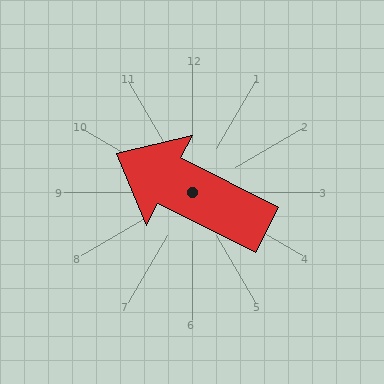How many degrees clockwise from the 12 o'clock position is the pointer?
Approximately 297 degrees.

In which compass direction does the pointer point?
Northwest.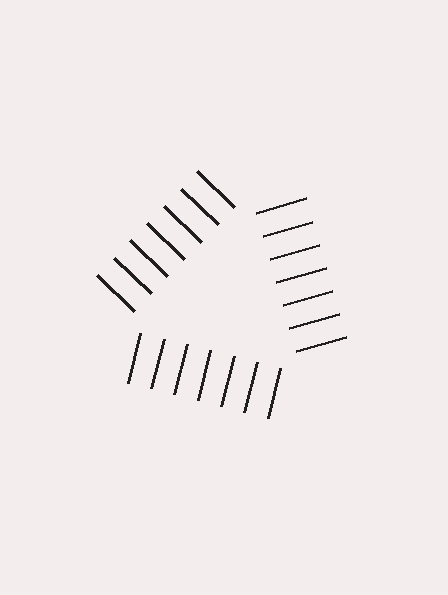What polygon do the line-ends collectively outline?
An illusory triangle — the line segments terminate on its edges but no continuous stroke is drawn.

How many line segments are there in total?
21 — 7 along each of the 3 edges.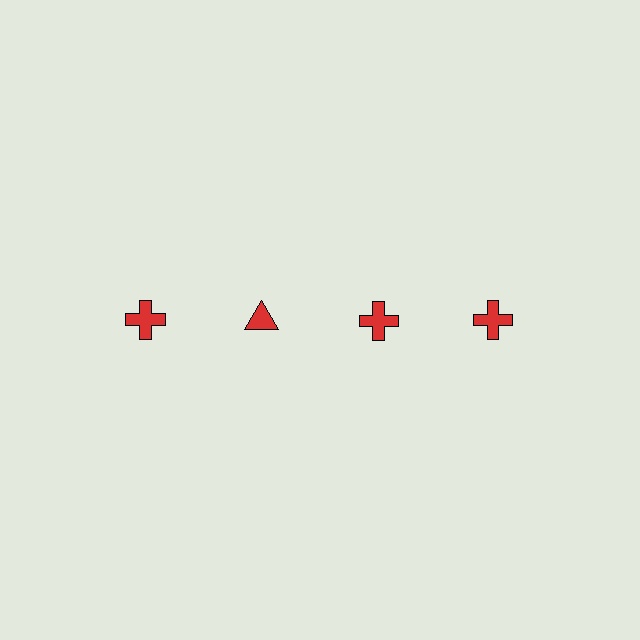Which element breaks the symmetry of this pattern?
The red triangle in the top row, second from left column breaks the symmetry. All other shapes are red crosses.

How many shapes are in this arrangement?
There are 4 shapes arranged in a grid pattern.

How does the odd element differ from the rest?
It has a different shape: triangle instead of cross.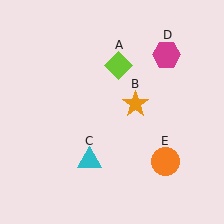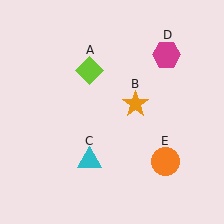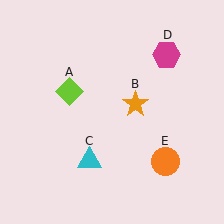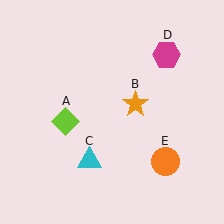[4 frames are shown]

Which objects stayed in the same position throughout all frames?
Orange star (object B) and cyan triangle (object C) and magenta hexagon (object D) and orange circle (object E) remained stationary.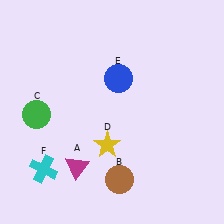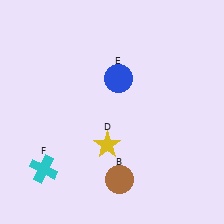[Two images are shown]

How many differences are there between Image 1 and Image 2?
There are 2 differences between the two images.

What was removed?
The magenta triangle (A), the green circle (C) were removed in Image 2.